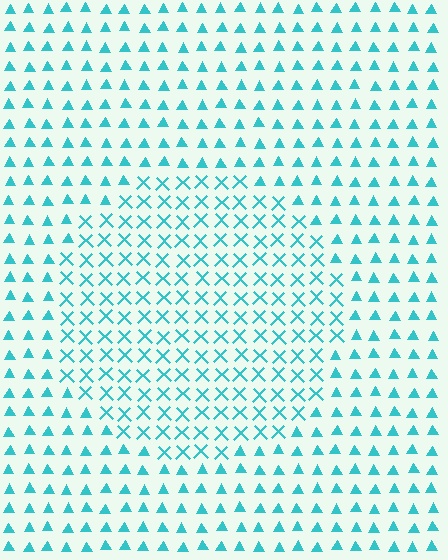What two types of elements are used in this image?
The image uses X marks inside the circle region and triangles outside it.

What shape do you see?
I see a circle.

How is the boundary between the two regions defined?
The boundary is defined by a change in element shape: X marks inside vs. triangles outside. All elements share the same color and spacing.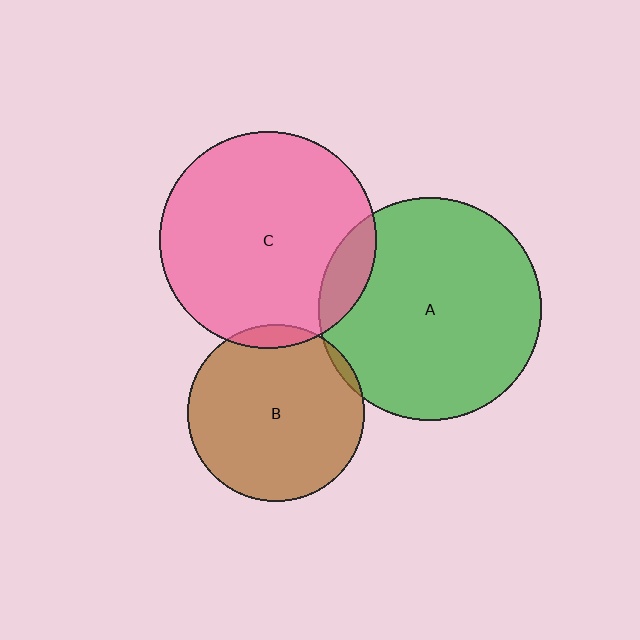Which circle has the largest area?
Circle A (green).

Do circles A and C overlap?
Yes.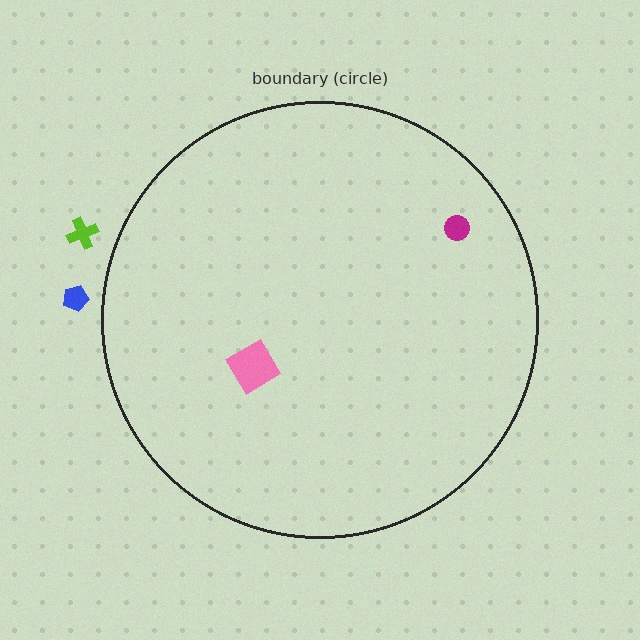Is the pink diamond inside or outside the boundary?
Inside.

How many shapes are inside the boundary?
2 inside, 2 outside.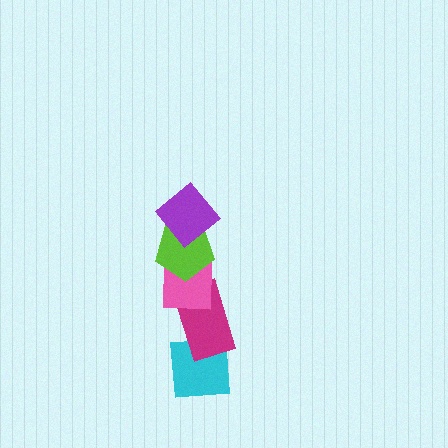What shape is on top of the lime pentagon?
The purple diamond is on top of the lime pentagon.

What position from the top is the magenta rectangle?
The magenta rectangle is 4th from the top.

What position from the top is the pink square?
The pink square is 3rd from the top.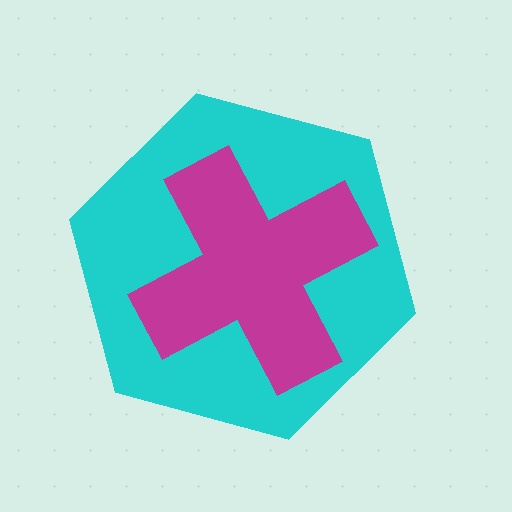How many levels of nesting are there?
2.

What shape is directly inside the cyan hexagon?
The magenta cross.